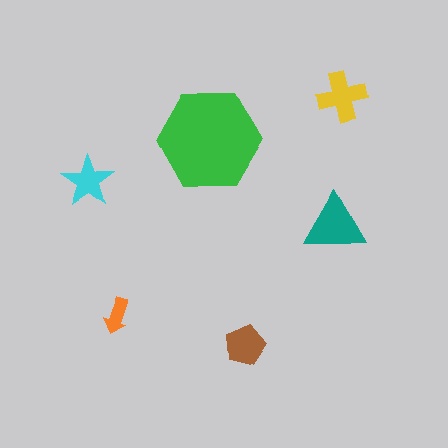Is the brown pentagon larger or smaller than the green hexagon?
Smaller.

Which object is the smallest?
The orange arrow.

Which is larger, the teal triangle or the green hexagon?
The green hexagon.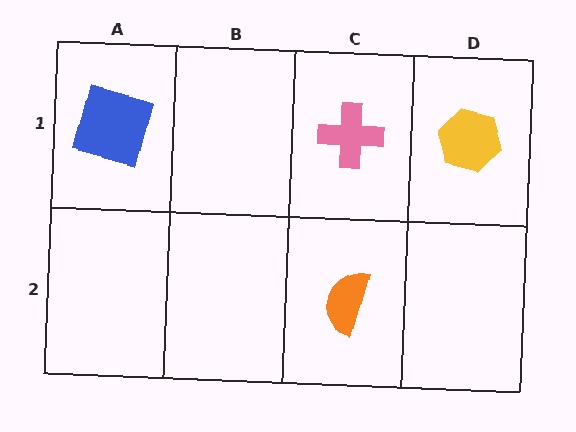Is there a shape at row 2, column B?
No, that cell is empty.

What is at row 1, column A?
A blue square.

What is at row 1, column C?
A pink cross.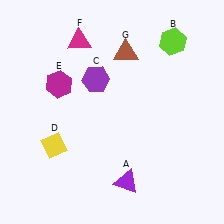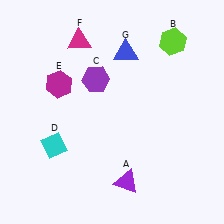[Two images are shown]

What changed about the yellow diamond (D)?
In Image 1, D is yellow. In Image 2, it changed to cyan.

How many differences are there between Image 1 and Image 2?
There are 2 differences between the two images.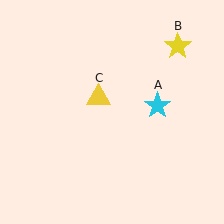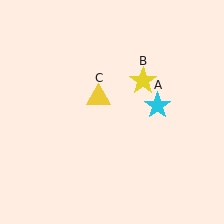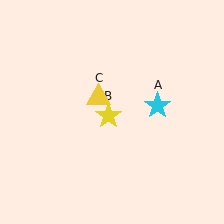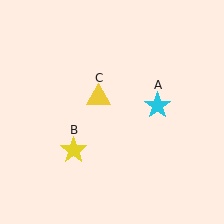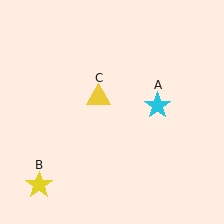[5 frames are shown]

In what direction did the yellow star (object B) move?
The yellow star (object B) moved down and to the left.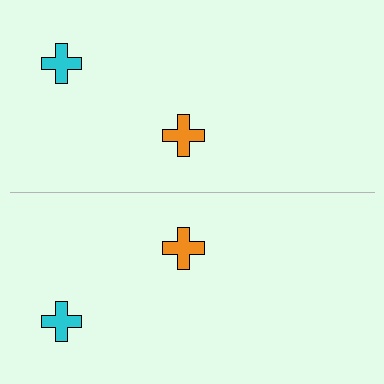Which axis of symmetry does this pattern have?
The pattern has a horizontal axis of symmetry running through the center of the image.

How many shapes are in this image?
There are 4 shapes in this image.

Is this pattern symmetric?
Yes, this pattern has bilateral (reflection) symmetry.